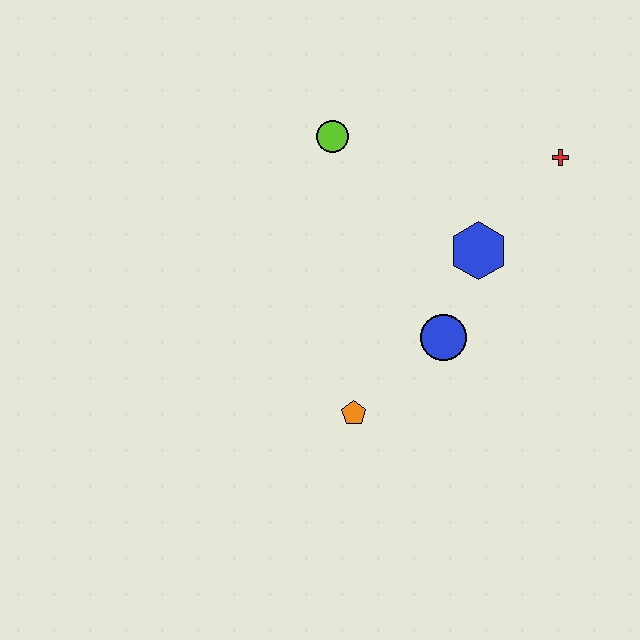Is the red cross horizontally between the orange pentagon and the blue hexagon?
No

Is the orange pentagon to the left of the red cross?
Yes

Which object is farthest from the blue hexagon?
The orange pentagon is farthest from the blue hexagon.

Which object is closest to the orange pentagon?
The blue circle is closest to the orange pentagon.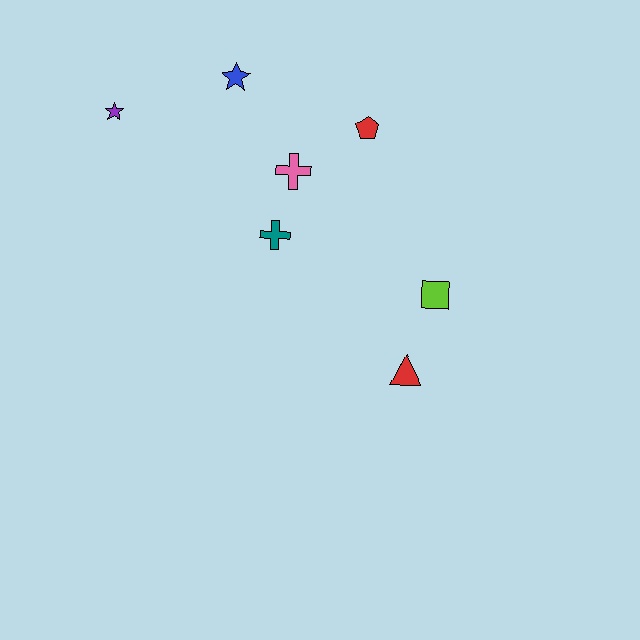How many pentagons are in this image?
There is 1 pentagon.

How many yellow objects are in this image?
There are no yellow objects.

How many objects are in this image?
There are 7 objects.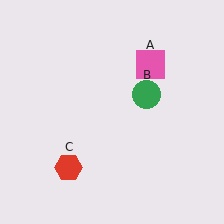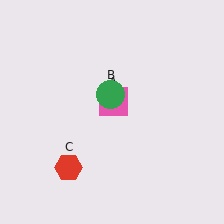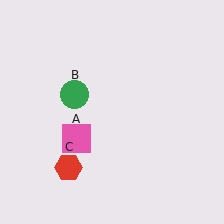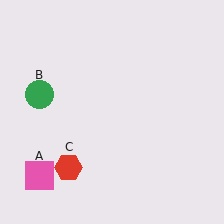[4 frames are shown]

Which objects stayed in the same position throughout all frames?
Red hexagon (object C) remained stationary.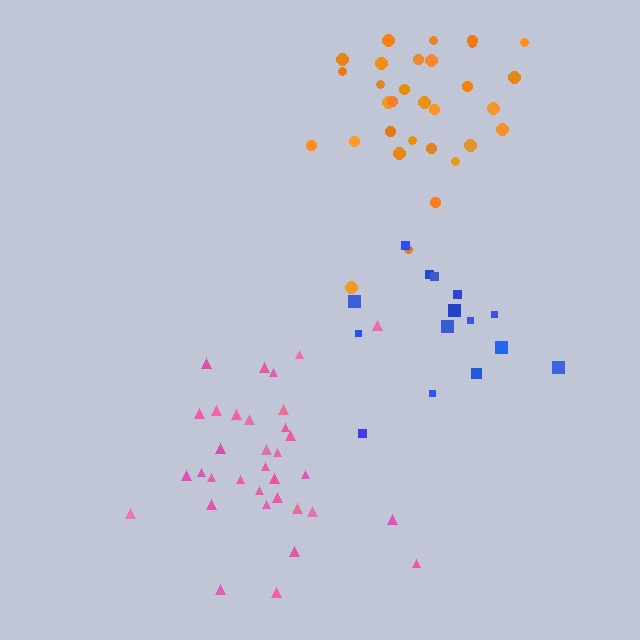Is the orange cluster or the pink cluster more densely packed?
Orange.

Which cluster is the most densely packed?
Orange.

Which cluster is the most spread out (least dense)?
Blue.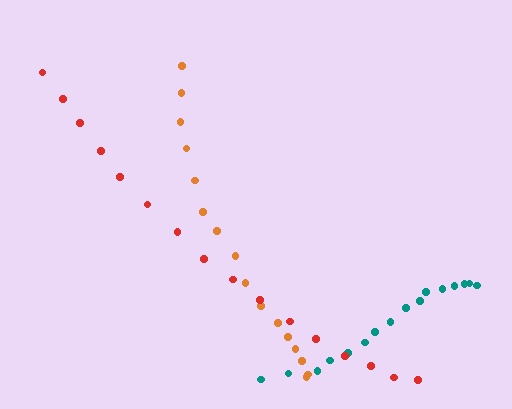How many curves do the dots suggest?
There are 3 distinct paths.